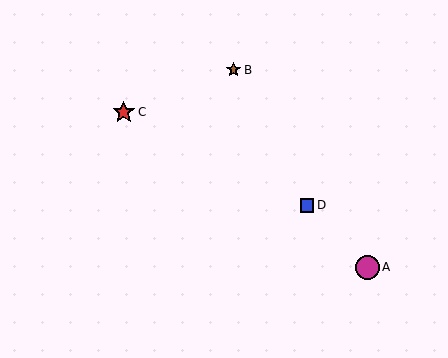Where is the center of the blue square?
The center of the blue square is at (307, 205).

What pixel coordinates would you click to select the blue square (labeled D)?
Click at (307, 205) to select the blue square D.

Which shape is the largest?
The magenta circle (labeled A) is the largest.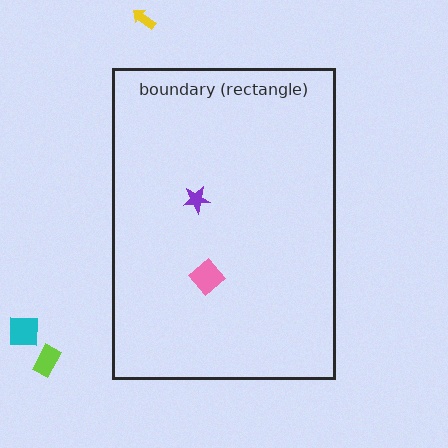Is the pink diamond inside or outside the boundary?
Inside.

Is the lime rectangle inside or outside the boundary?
Outside.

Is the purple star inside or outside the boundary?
Inside.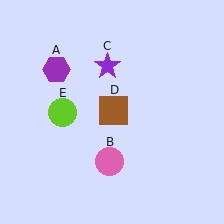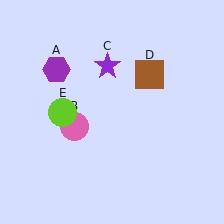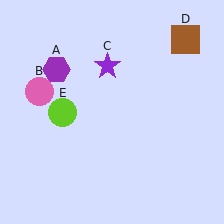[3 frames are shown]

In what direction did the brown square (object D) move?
The brown square (object D) moved up and to the right.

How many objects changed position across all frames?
2 objects changed position: pink circle (object B), brown square (object D).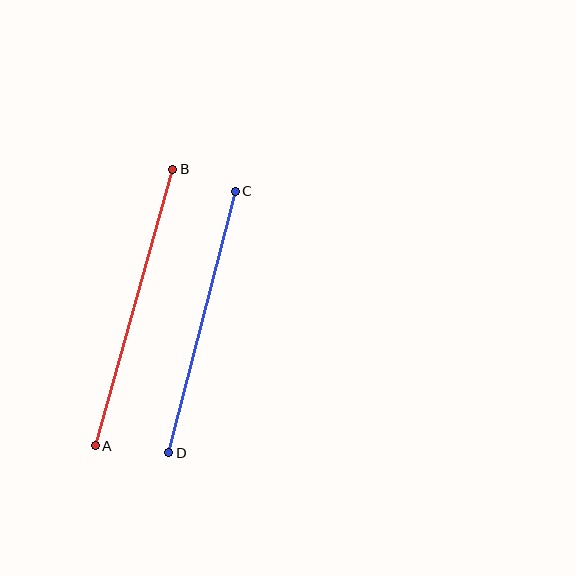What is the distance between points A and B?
The distance is approximately 287 pixels.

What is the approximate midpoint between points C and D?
The midpoint is at approximately (202, 322) pixels.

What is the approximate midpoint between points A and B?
The midpoint is at approximately (134, 308) pixels.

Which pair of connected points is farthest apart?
Points A and B are farthest apart.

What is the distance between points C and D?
The distance is approximately 270 pixels.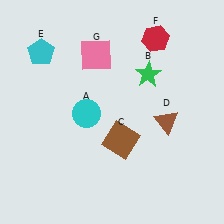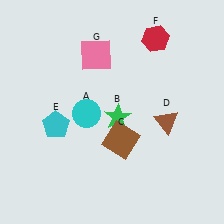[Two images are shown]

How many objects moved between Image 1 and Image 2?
2 objects moved between the two images.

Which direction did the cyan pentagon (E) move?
The cyan pentagon (E) moved down.